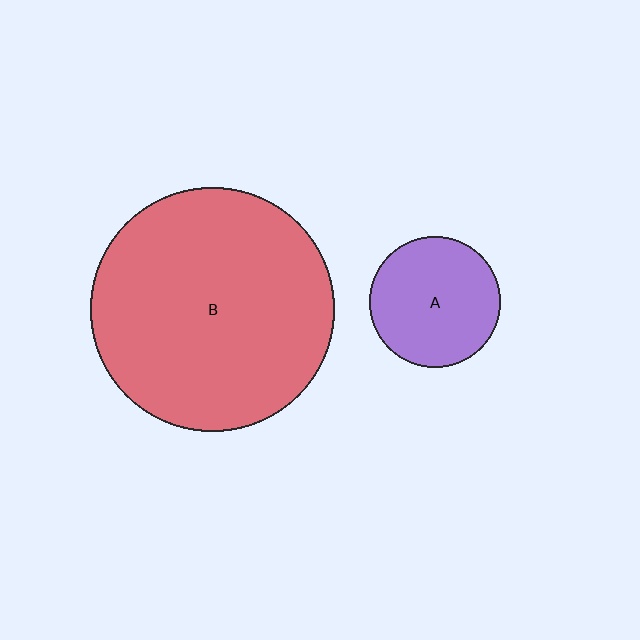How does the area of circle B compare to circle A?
Approximately 3.4 times.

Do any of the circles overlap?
No, none of the circles overlap.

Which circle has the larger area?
Circle B (red).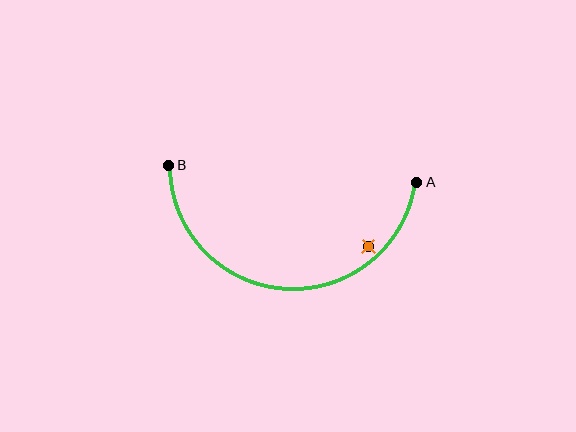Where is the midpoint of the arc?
The arc midpoint is the point on the curve farthest from the straight line joining A and B. It sits below that line.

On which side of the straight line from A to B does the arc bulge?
The arc bulges below the straight line connecting A and B.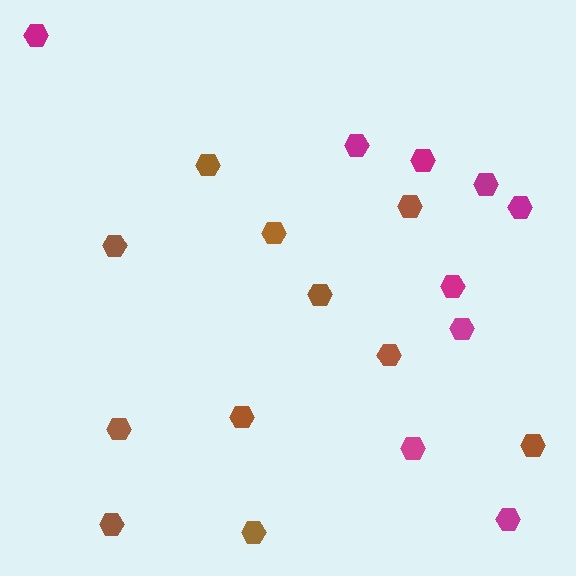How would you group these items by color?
There are 2 groups: one group of magenta hexagons (9) and one group of brown hexagons (11).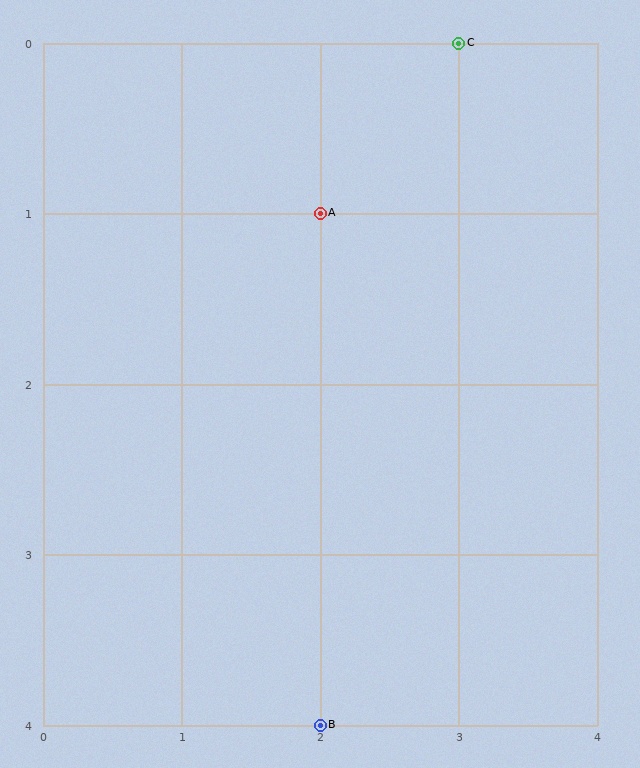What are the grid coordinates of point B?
Point B is at grid coordinates (2, 4).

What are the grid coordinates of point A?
Point A is at grid coordinates (2, 1).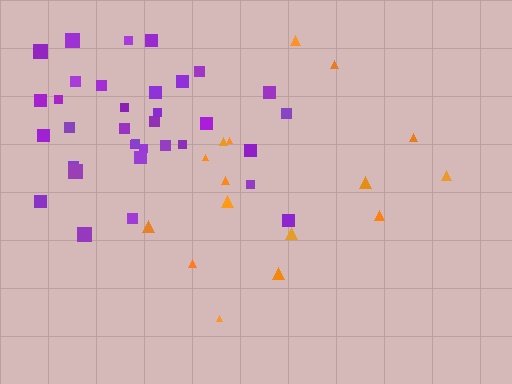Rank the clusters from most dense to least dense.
purple, orange.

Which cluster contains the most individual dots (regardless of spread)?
Purple (34).